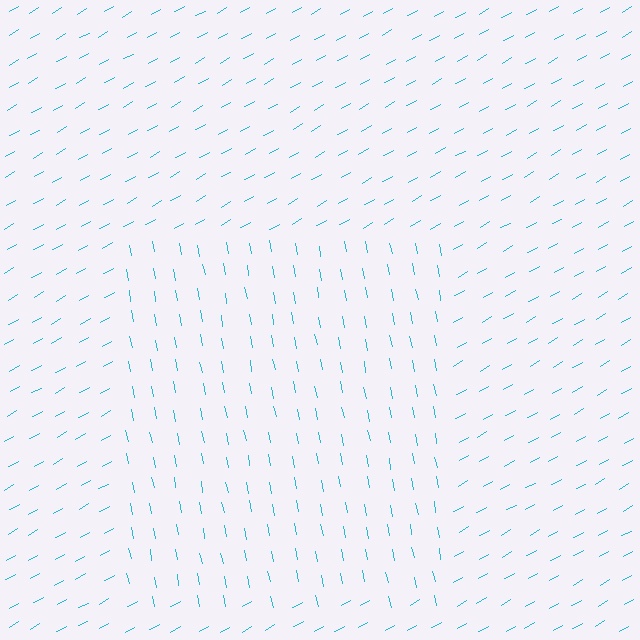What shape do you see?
I see a rectangle.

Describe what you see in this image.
The image is filled with small cyan line segments. A rectangle region in the image has lines oriented differently from the surrounding lines, creating a visible texture boundary.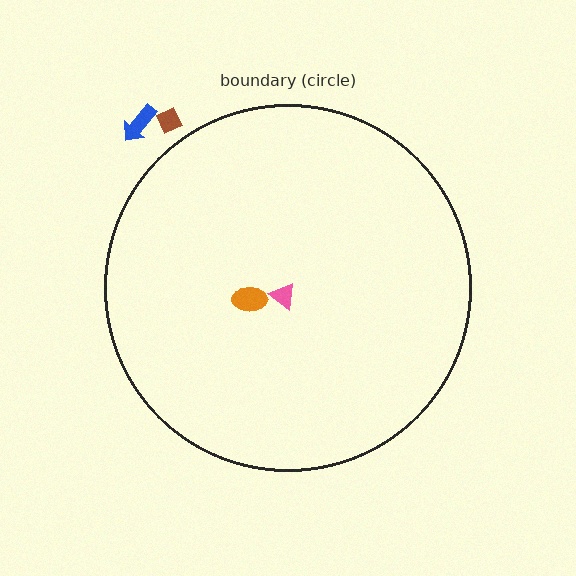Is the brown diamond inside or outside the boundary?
Outside.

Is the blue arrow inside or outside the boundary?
Outside.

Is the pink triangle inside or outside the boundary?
Inside.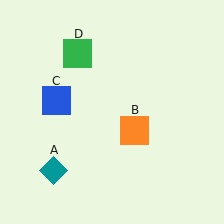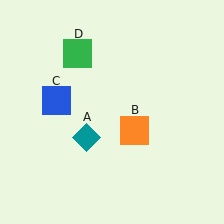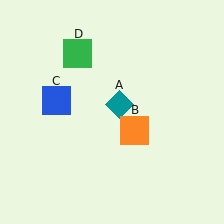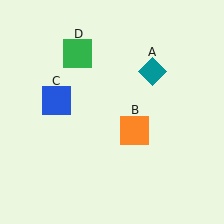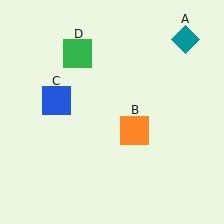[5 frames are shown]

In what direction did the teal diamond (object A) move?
The teal diamond (object A) moved up and to the right.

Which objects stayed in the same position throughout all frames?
Orange square (object B) and blue square (object C) and green square (object D) remained stationary.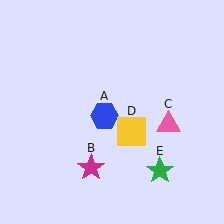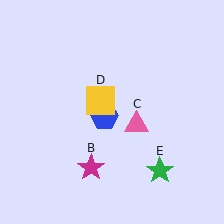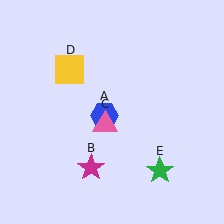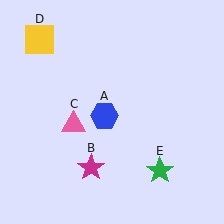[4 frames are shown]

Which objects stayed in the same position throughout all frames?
Blue hexagon (object A) and magenta star (object B) and green star (object E) remained stationary.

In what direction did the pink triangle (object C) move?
The pink triangle (object C) moved left.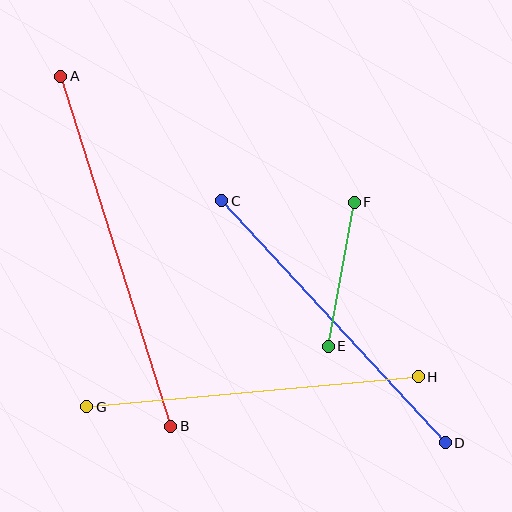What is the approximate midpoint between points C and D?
The midpoint is at approximately (333, 322) pixels.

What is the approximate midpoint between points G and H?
The midpoint is at approximately (252, 392) pixels.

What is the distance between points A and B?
The distance is approximately 367 pixels.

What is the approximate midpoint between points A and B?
The midpoint is at approximately (116, 251) pixels.